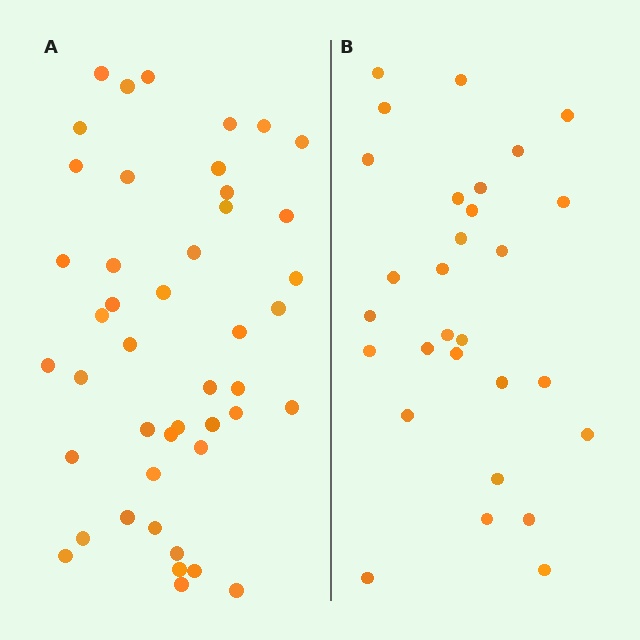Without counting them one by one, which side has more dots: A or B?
Region A (the left region) has more dots.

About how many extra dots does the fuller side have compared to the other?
Region A has approximately 15 more dots than region B.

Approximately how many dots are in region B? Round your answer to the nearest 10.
About 30 dots. (The exact count is 29, which rounds to 30.)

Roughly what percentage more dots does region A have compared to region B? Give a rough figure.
About 55% more.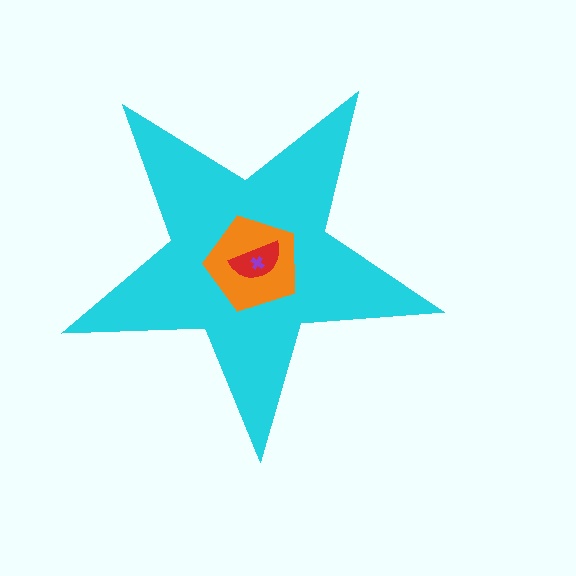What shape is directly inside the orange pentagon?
The red semicircle.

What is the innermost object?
The purple cross.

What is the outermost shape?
The cyan star.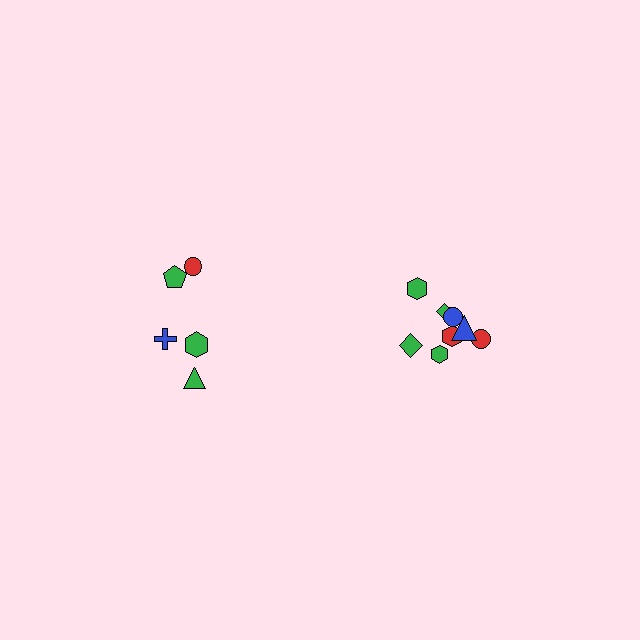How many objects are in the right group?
There are 8 objects.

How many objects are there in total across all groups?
There are 13 objects.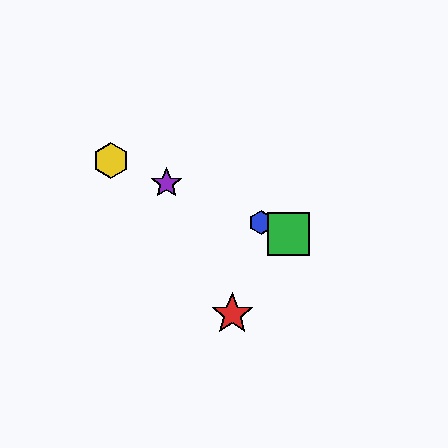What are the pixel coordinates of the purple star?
The purple star is at (167, 183).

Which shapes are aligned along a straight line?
The blue hexagon, the green square, the yellow hexagon, the purple star are aligned along a straight line.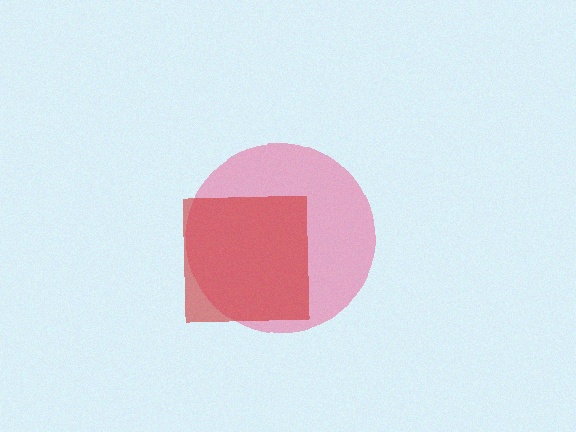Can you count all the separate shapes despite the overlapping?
Yes, there are 2 separate shapes.